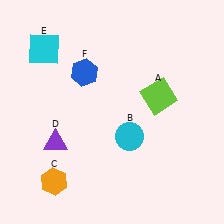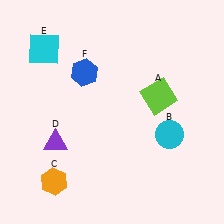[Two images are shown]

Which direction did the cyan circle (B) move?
The cyan circle (B) moved right.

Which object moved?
The cyan circle (B) moved right.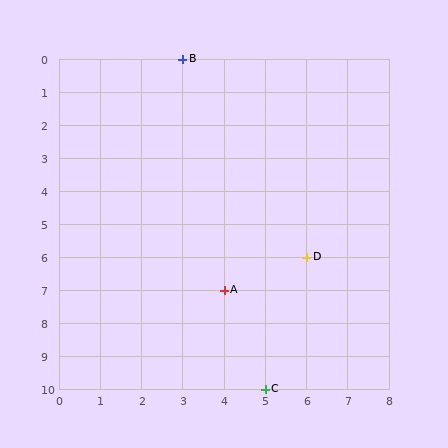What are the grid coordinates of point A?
Point A is at grid coordinates (4, 7).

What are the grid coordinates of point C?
Point C is at grid coordinates (5, 10).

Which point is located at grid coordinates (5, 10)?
Point C is at (5, 10).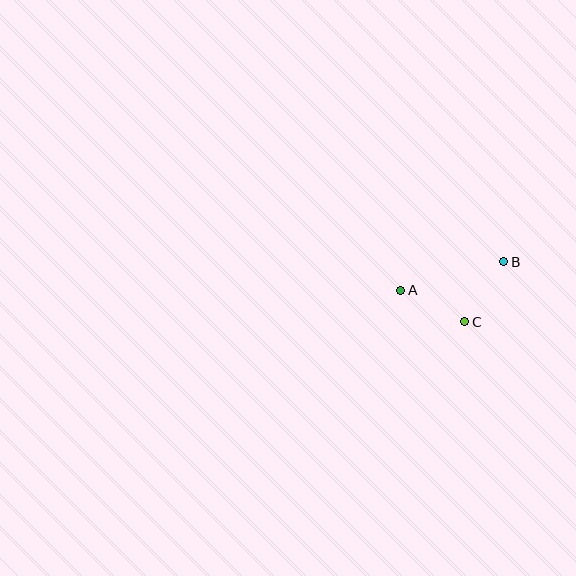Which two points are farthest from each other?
Points A and B are farthest from each other.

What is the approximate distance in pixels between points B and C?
The distance between B and C is approximately 72 pixels.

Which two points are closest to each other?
Points A and C are closest to each other.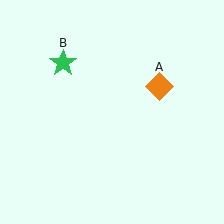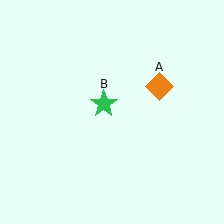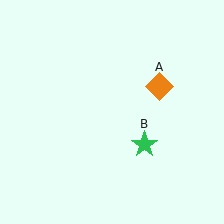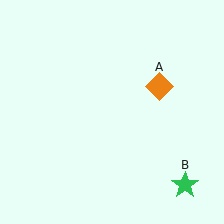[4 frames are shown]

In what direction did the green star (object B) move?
The green star (object B) moved down and to the right.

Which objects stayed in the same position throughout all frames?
Orange diamond (object A) remained stationary.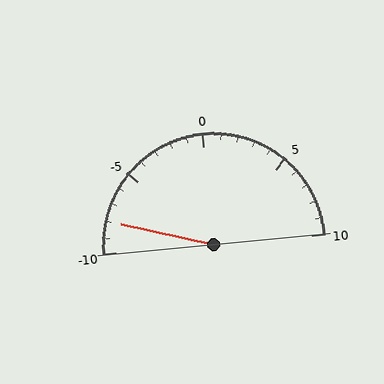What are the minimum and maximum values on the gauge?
The gauge ranges from -10 to 10.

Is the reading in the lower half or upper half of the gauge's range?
The reading is in the lower half of the range (-10 to 10).